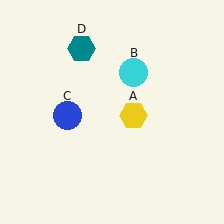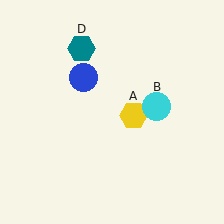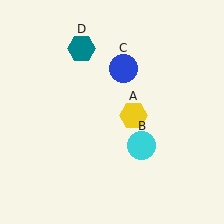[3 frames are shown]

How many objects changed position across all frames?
2 objects changed position: cyan circle (object B), blue circle (object C).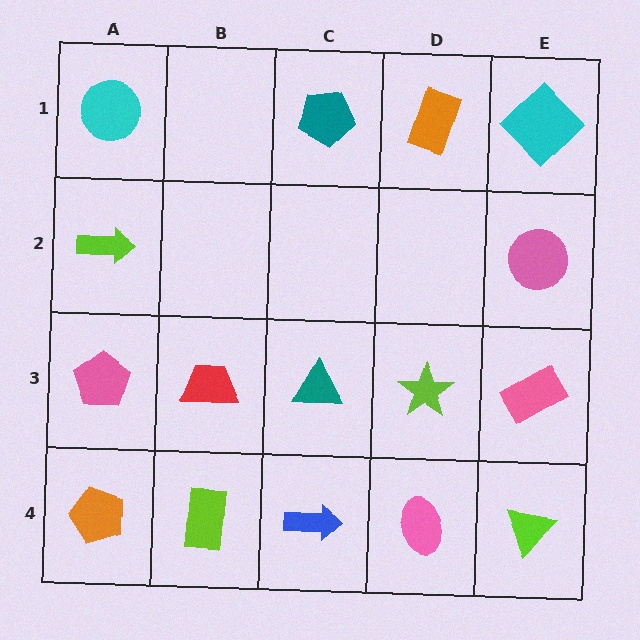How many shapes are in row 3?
5 shapes.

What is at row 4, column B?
A lime rectangle.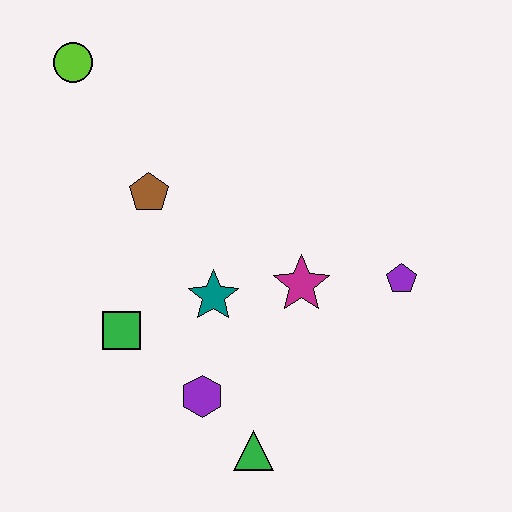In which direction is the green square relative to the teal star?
The green square is to the left of the teal star.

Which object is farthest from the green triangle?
The lime circle is farthest from the green triangle.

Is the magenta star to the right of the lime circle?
Yes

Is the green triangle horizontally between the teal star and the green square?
No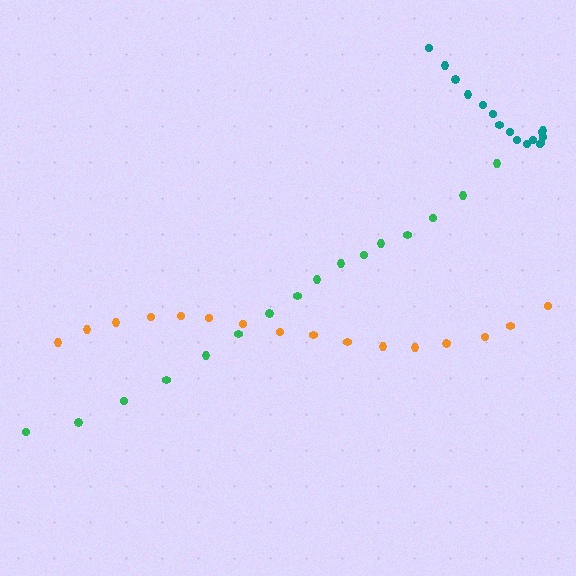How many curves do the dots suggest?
There are 3 distinct paths.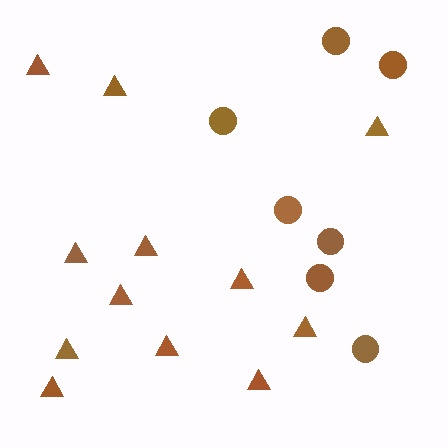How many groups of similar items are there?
There are 2 groups: one group of circles (7) and one group of triangles (12).